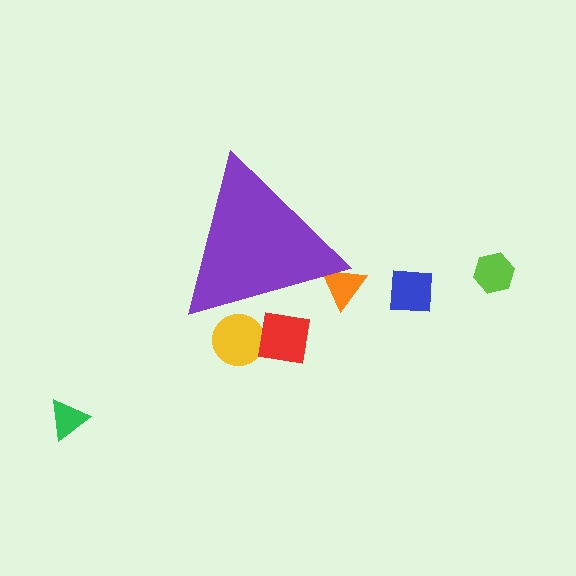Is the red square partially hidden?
Yes, the red square is partially hidden behind the purple triangle.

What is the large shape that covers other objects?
A purple triangle.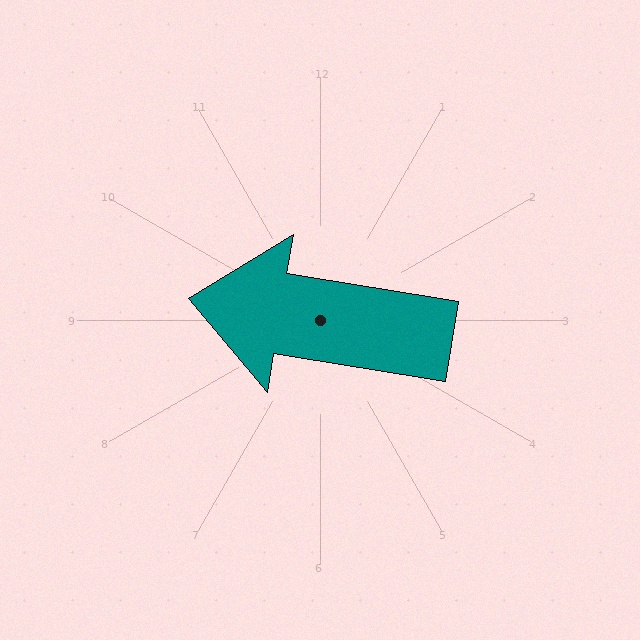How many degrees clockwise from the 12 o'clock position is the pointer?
Approximately 279 degrees.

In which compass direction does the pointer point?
West.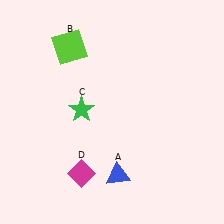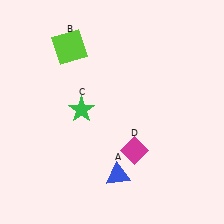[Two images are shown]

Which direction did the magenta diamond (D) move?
The magenta diamond (D) moved right.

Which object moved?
The magenta diamond (D) moved right.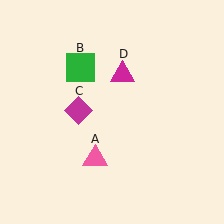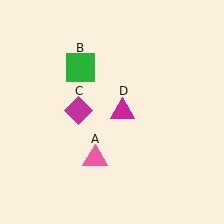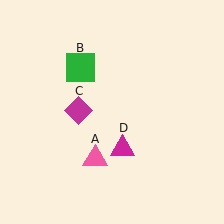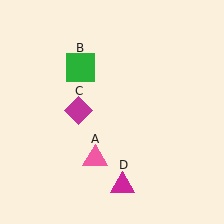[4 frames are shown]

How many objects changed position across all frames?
1 object changed position: magenta triangle (object D).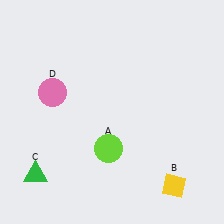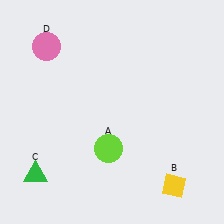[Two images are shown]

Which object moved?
The pink circle (D) moved up.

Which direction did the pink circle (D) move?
The pink circle (D) moved up.